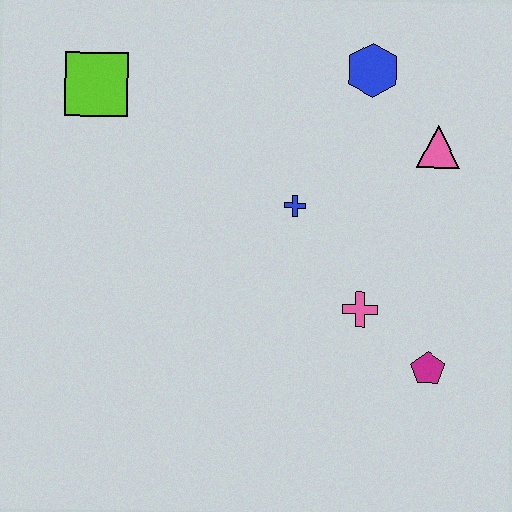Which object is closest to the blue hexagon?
The pink triangle is closest to the blue hexagon.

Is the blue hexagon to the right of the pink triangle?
No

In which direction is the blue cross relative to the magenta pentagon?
The blue cross is above the magenta pentagon.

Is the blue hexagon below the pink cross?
No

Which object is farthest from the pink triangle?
The lime square is farthest from the pink triangle.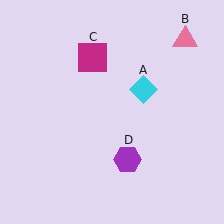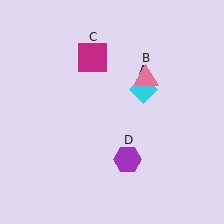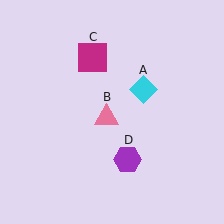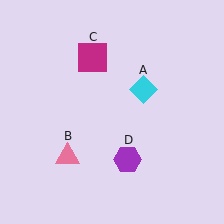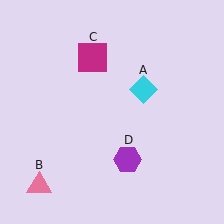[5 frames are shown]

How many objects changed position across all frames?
1 object changed position: pink triangle (object B).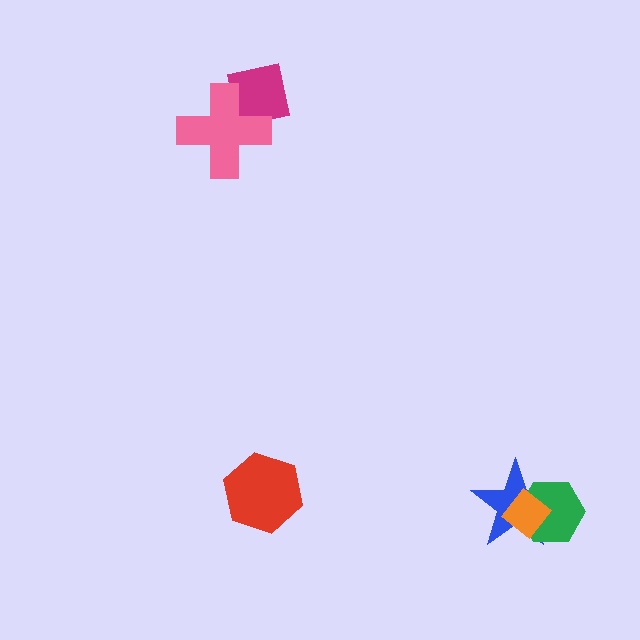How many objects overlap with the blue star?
2 objects overlap with the blue star.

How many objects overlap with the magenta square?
1 object overlaps with the magenta square.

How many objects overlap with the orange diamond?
2 objects overlap with the orange diamond.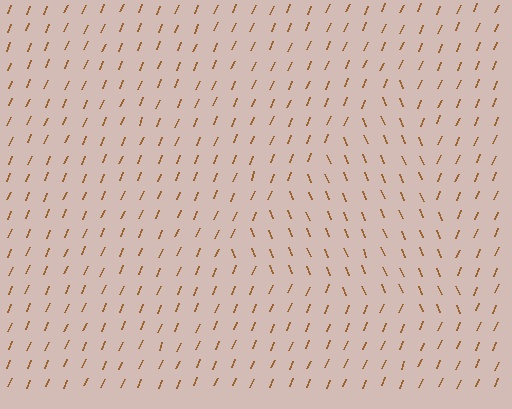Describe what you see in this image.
The image is filled with small brown line segments. A triangle region in the image has lines oriented differently from the surrounding lines, creating a visible texture boundary.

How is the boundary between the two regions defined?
The boundary is defined purely by a change in line orientation (approximately 45 degrees difference). All lines are the same color and thickness.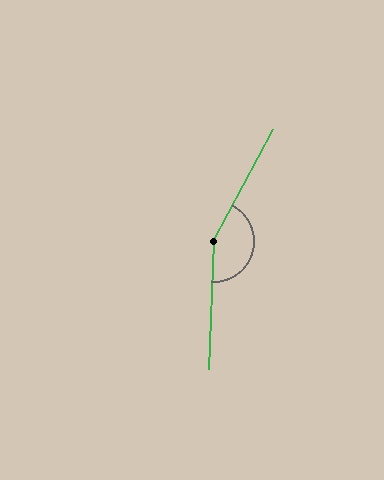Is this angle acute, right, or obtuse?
It is obtuse.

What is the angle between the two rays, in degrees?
Approximately 154 degrees.